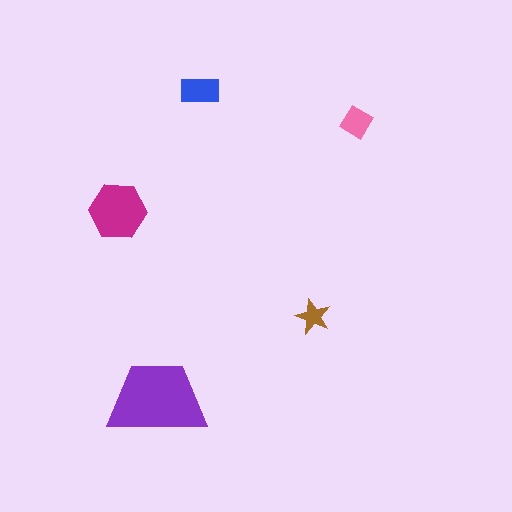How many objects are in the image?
There are 5 objects in the image.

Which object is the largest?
The purple trapezoid.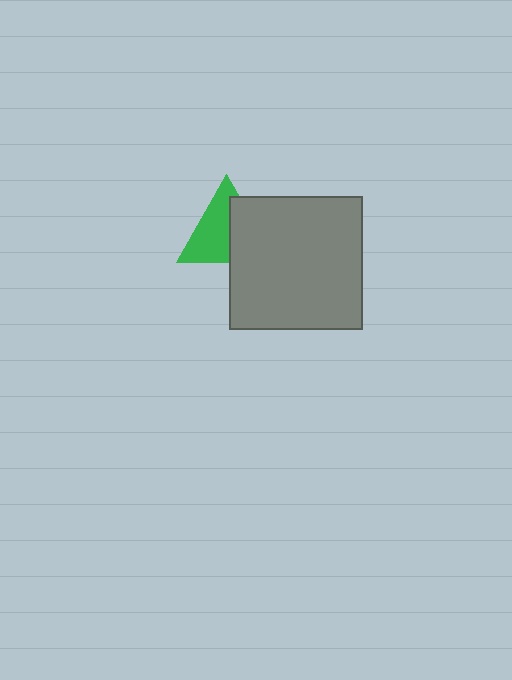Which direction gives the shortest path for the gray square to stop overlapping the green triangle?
Moving right gives the shortest separation.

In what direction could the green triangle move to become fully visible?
The green triangle could move left. That would shift it out from behind the gray square entirely.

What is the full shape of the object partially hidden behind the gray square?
The partially hidden object is a green triangle.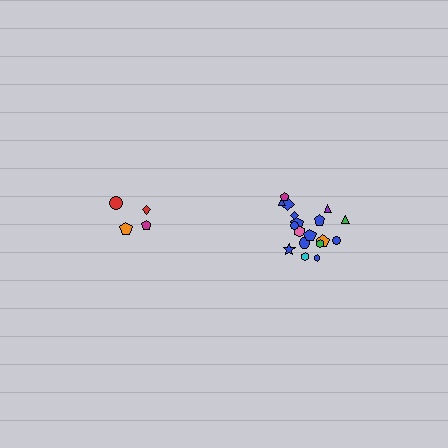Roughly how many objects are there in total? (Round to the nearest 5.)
Roughly 20 objects in total.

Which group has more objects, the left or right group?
The right group.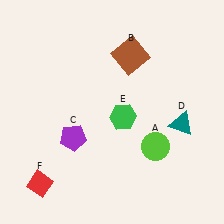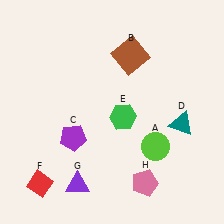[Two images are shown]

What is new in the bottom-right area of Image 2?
A pink pentagon (H) was added in the bottom-right area of Image 2.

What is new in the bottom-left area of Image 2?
A purple triangle (G) was added in the bottom-left area of Image 2.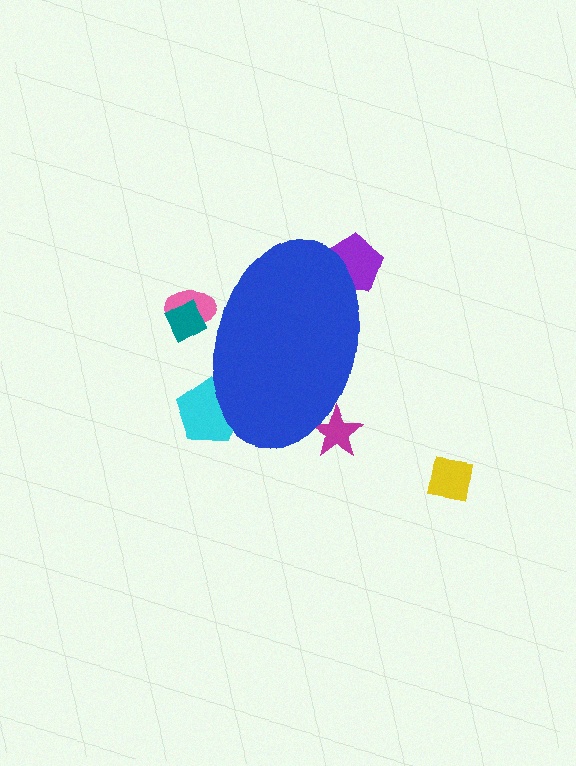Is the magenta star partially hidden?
Yes, the magenta star is partially hidden behind the blue ellipse.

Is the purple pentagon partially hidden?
Yes, the purple pentagon is partially hidden behind the blue ellipse.